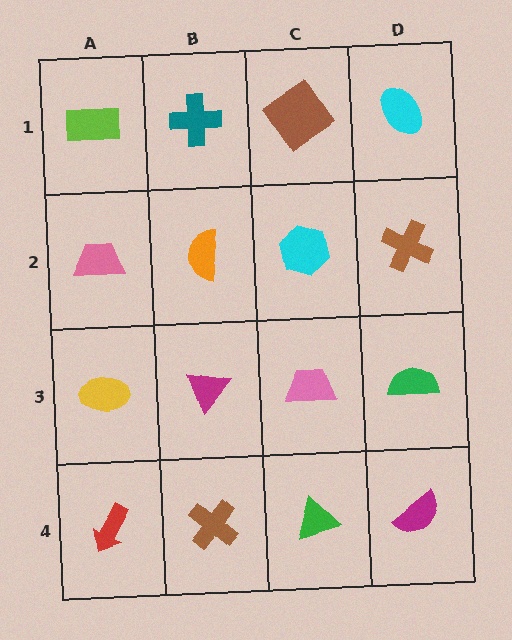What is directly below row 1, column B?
An orange semicircle.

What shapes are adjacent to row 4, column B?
A magenta triangle (row 3, column B), a red arrow (row 4, column A), a green triangle (row 4, column C).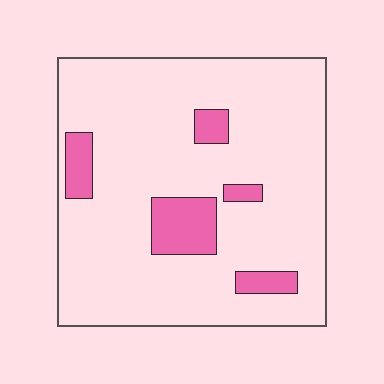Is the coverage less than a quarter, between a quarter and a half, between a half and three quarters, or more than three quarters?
Less than a quarter.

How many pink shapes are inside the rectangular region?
5.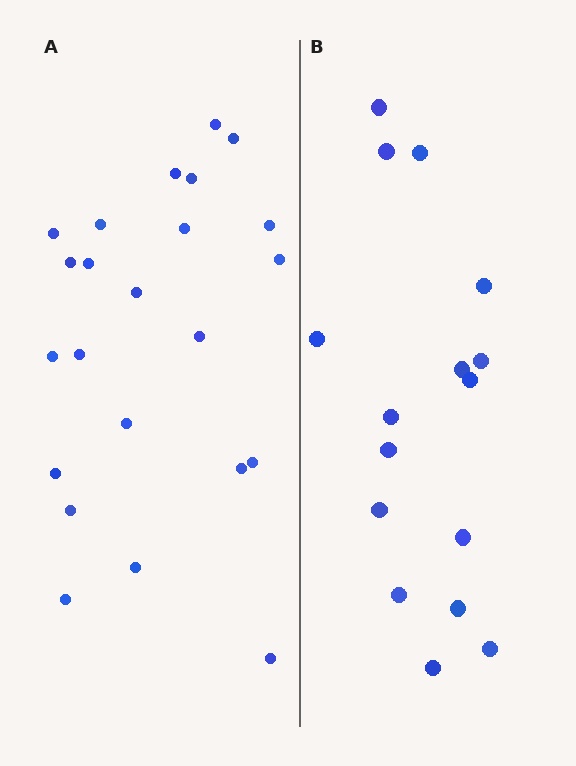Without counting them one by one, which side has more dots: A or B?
Region A (the left region) has more dots.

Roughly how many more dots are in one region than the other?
Region A has roughly 8 or so more dots than region B.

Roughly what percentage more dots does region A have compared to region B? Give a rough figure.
About 45% more.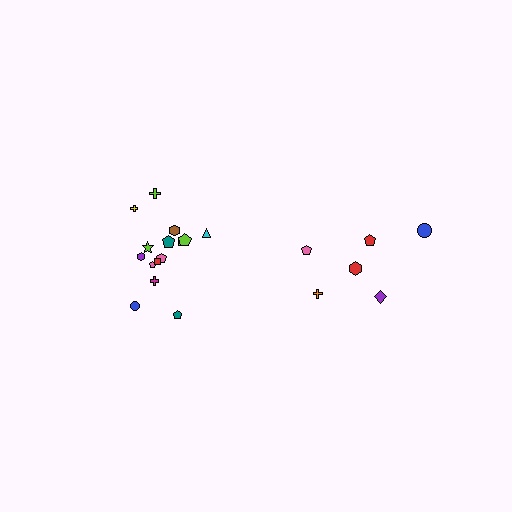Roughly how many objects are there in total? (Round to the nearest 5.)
Roughly 20 objects in total.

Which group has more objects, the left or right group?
The left group.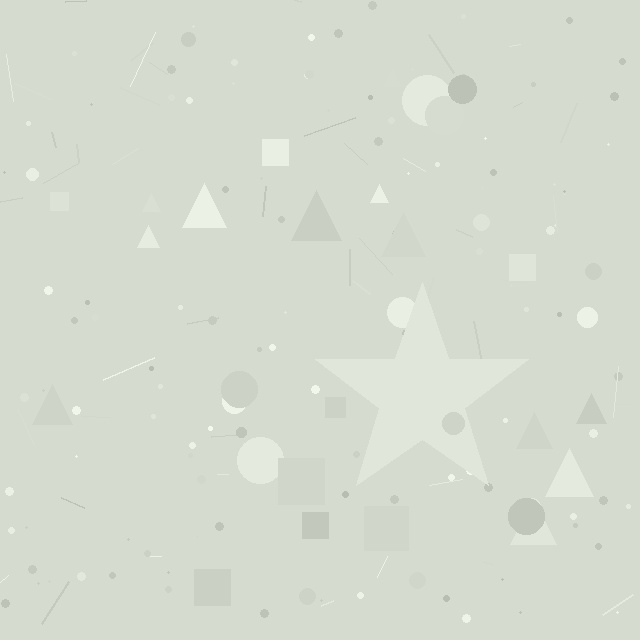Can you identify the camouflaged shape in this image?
The camouflaged shape is a star.